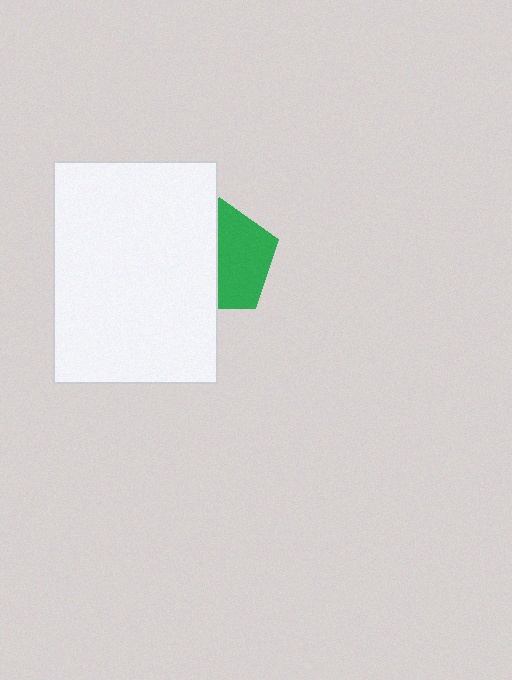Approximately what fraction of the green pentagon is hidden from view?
Roughly 48% of the green pentagon is hidden behind the white rectangle.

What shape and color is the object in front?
The object in front is a white rectangle.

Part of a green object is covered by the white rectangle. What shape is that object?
It is a pentagon.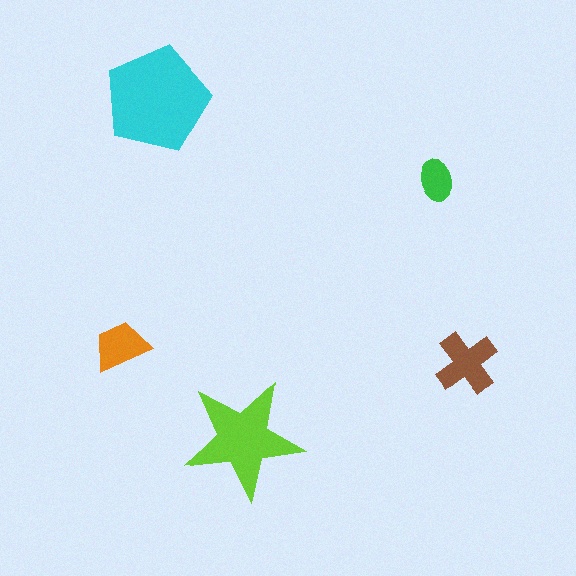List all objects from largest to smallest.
The cyan pentagon, the lime star, the brown cross, the orange trapezoid, the green ellipse.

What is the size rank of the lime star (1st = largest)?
2nd.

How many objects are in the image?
There are 5 objects in the image.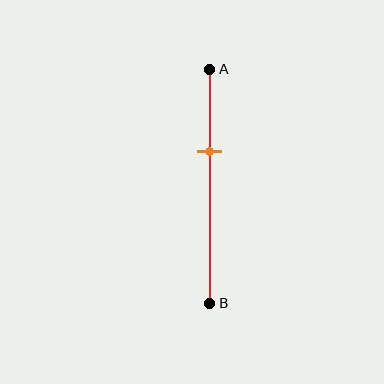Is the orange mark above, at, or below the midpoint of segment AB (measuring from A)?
The orange mark is above the midpoint of segment AB.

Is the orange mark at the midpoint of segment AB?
No, the mark is at about 35% from A, not at the 50% midpoint.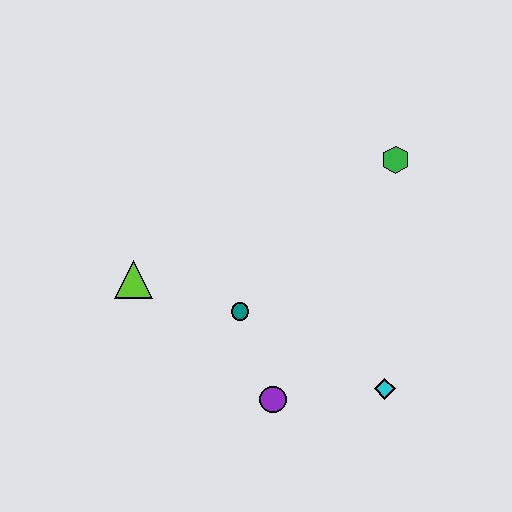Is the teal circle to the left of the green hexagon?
Yes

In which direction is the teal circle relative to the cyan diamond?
The teal circle is to the left of the cyan diamond.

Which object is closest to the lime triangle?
The teal circle is closest to the lime triangle.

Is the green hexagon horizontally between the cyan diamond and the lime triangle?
No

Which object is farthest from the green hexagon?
The lime triangle is farthest from the green hexagon.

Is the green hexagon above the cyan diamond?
Yes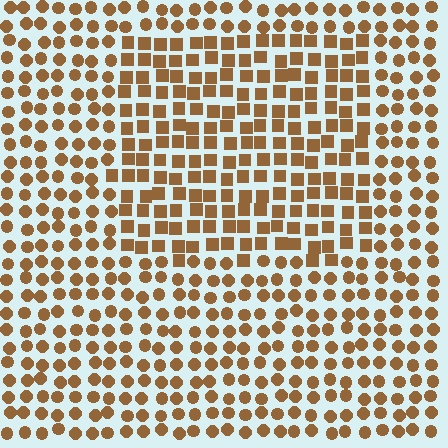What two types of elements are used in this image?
The image uses squares inside the rectangle region and circles outside it.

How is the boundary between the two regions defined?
The boundary is defined by a change in element shape: squares inside vs. circles outside. All elements share the same color and spacing.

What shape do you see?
I see a rectangle.